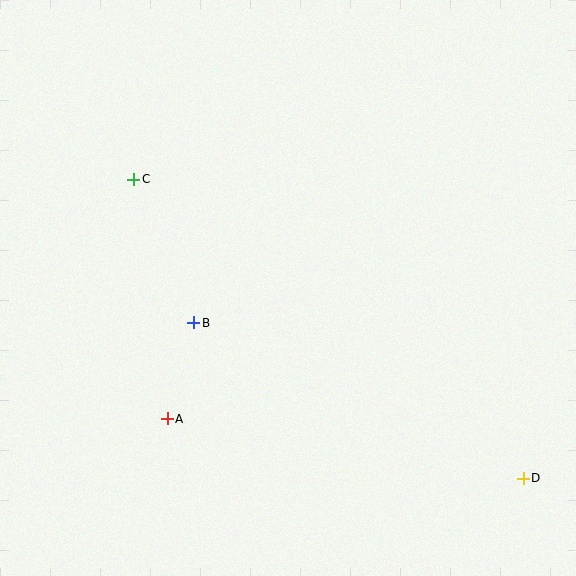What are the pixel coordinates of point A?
Point A is at (167, 419).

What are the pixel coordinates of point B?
Point B is at (194, 323).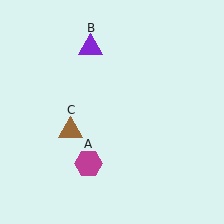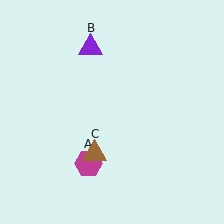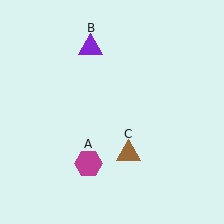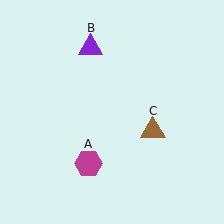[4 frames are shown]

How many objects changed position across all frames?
1 object changed position: brown triangle (object C).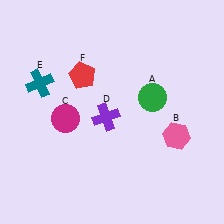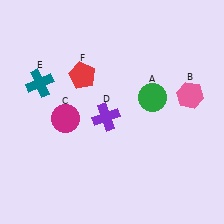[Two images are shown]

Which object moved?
The pink hexagon (B) moved up.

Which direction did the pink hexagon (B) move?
The pink hexagon (B) moved up.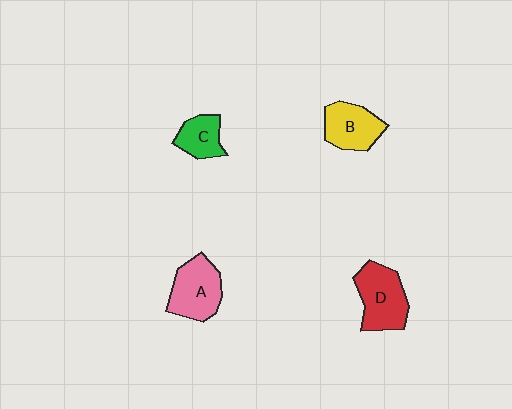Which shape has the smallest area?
Shape C (green).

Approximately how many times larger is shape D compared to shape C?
Approximately 1.7 times.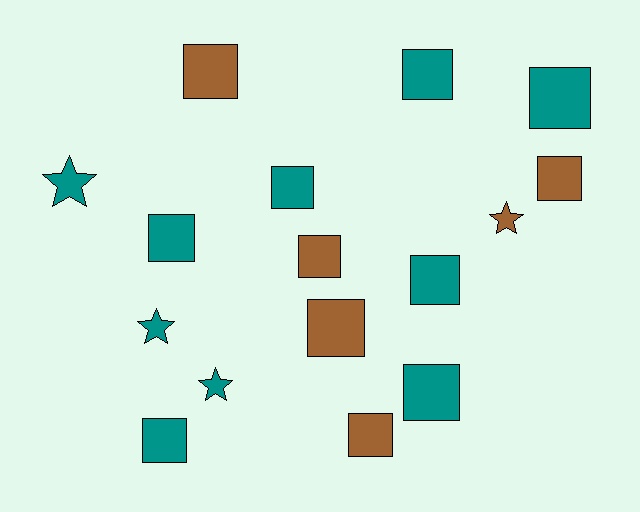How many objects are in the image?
There are 16 objects.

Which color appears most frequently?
Teal, with 10 objects.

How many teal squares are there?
There are 7 teal squares.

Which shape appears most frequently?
Square, with 12 objects.